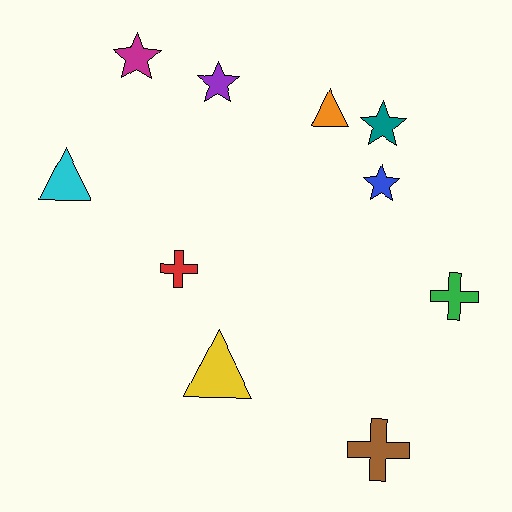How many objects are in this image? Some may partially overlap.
There are 10 objects.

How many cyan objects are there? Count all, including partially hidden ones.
There is 1 cyan object.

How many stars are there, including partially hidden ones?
There are 4 stars.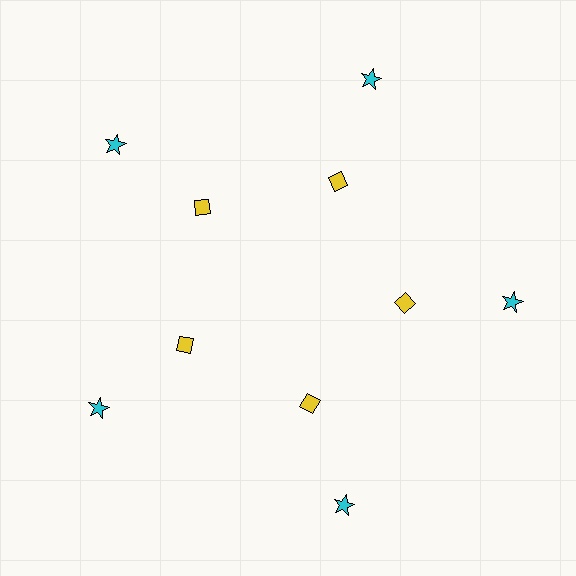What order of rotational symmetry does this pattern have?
This pattern has 5-fold rotational symmetry.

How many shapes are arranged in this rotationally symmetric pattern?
There are 10 shapes, arranged in 5 groups of 2.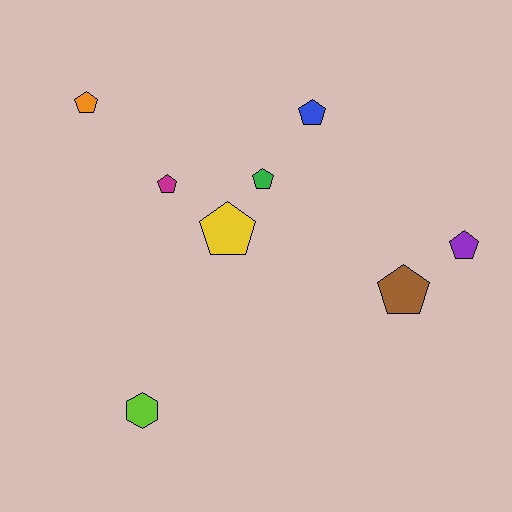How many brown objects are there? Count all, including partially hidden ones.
There is 1 brown object.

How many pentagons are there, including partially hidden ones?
There are 7 pentagons.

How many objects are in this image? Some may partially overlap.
There are 8 objects.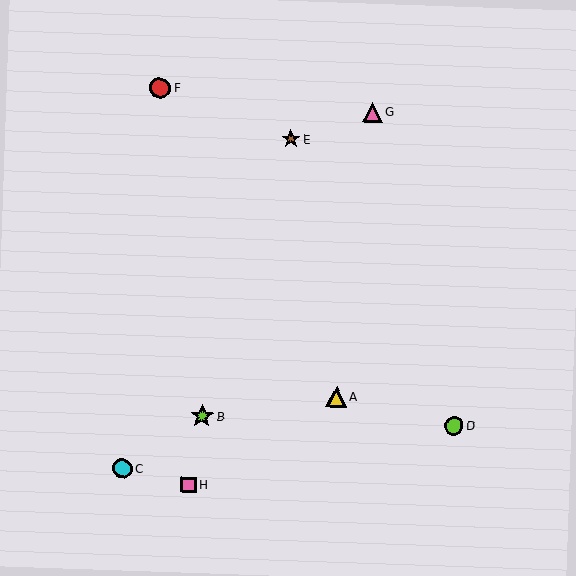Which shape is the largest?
The lime star (labeled B) is the largest.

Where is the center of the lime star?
The center of the lime star is at (202, 416).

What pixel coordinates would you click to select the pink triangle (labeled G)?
Click at (372, 112) to select the pink triangle G.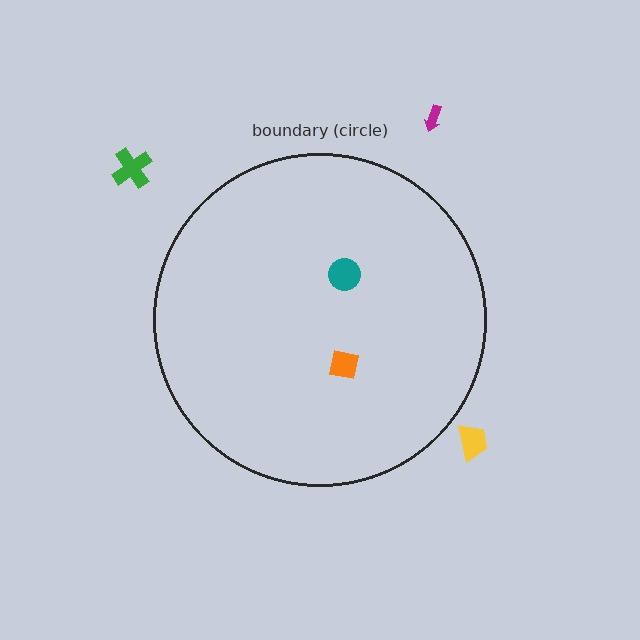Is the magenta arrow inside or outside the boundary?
Outside.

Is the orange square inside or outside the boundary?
Inside.